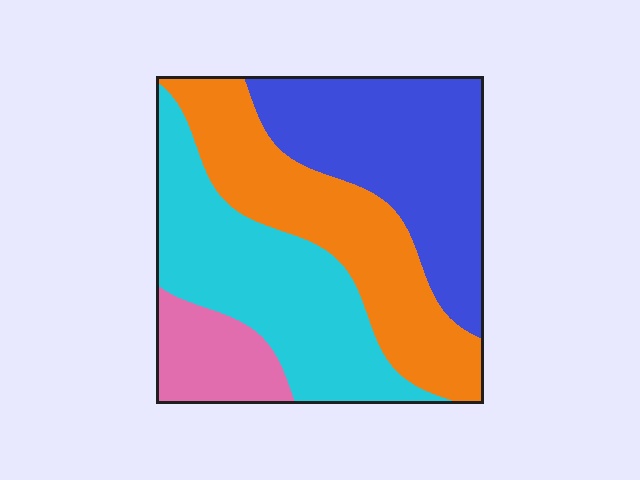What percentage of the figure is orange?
Orange takes up about one quarter (1/4) of the figure.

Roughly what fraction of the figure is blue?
Blue takes up between a quarter and a half of the figure.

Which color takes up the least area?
Pink, at roughly 10%.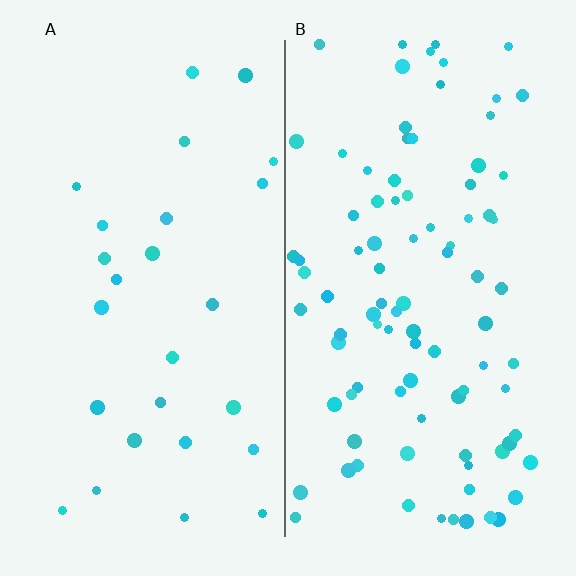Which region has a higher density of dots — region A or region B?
B (the right).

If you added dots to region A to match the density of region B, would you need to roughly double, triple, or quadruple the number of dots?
Approximately quadruple.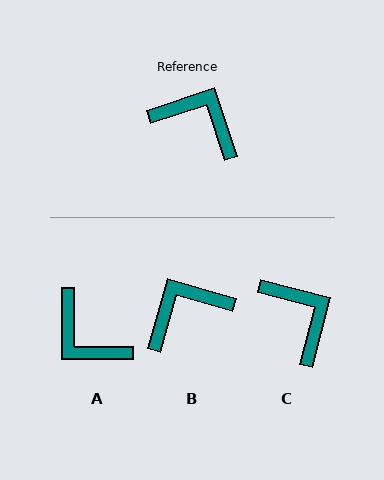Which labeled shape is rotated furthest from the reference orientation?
A, about 161 degrees away.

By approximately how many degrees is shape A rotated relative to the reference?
Approximately 161 degrees counter-clockwise.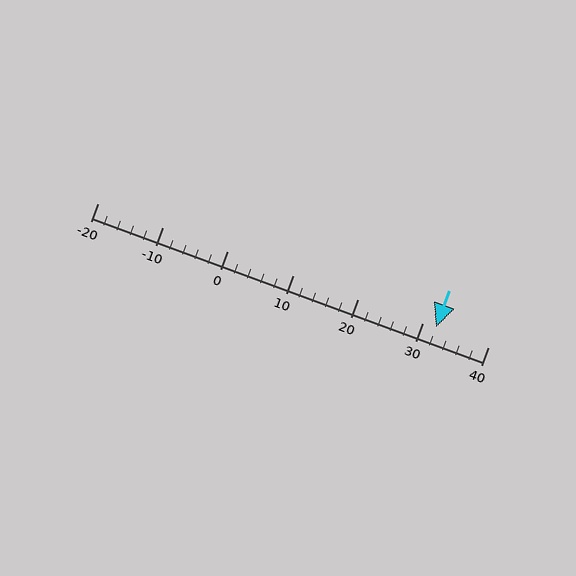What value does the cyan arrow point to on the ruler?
The cyan arrow points to approximately 32.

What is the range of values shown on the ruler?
The ruler shows values from -20 to 40.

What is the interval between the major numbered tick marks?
The major tick marks are spaced 10 units apart.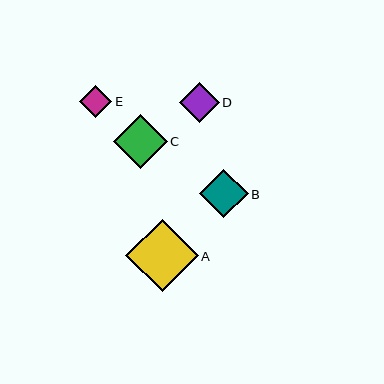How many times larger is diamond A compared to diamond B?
Diamond A is approximately 1.5 times the size of diamond B.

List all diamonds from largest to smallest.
From largest to smallest: A, C, B, D, E.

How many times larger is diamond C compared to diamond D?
Diamond C is approximately 1.3 times the size of diamond D.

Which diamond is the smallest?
Diamond E is the smallest with a size of approximately 32 pixels.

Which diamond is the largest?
Diamond A is the largest with a size of approximately 72 pixels.